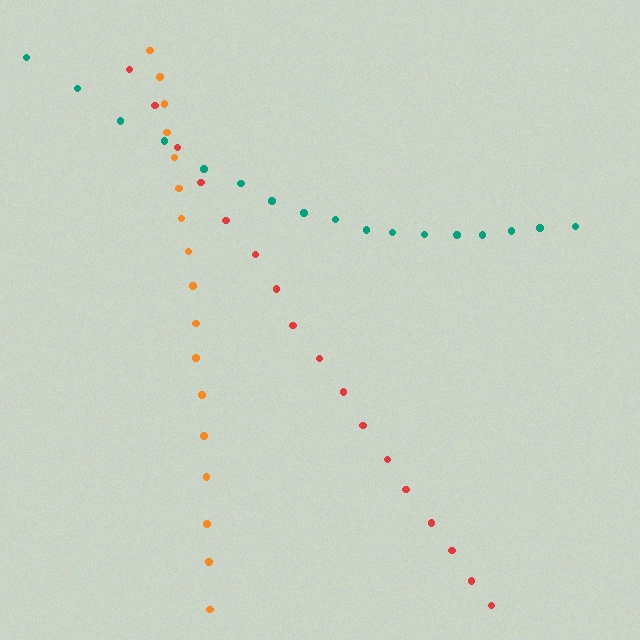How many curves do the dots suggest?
There are 3 distinct paths.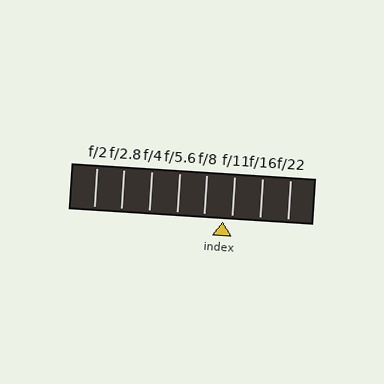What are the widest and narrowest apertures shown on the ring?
The widest aperture shown is f/2 and the narrowest is f/22.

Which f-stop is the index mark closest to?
The index mark is closest to f/11.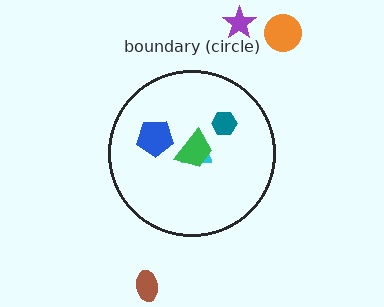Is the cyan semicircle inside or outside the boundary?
Inside.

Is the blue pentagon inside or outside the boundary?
Inside.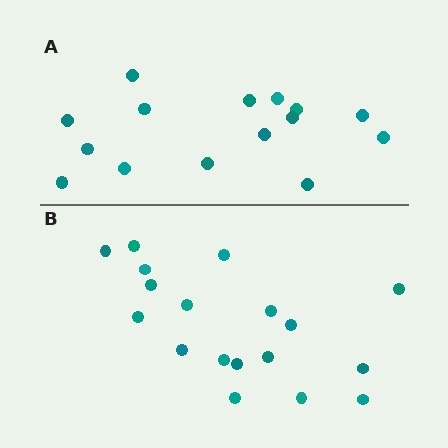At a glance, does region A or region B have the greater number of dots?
Region B (the bottom region) has more dots.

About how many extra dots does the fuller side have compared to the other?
Region B has just a few more — roughly 2 or 3 more dots than region A.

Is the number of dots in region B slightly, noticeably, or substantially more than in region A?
Region B has only slightly more — the two regions are fairly close. The ratio is roughly 1.2 to 1.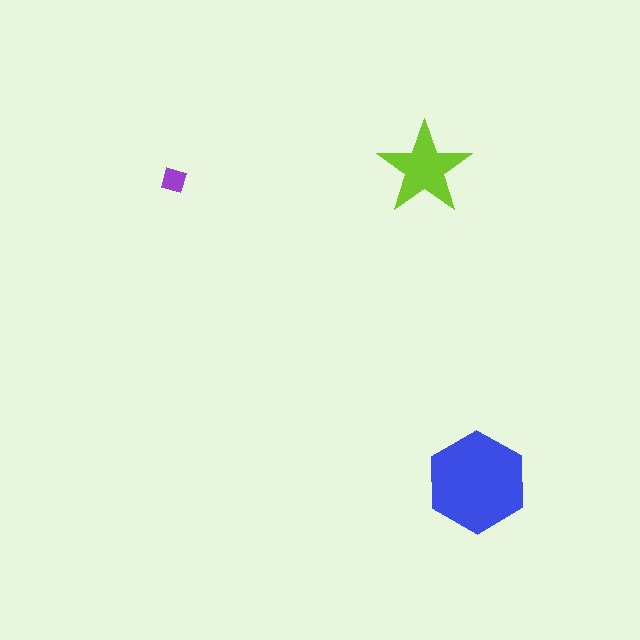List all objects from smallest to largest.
The purple diamond, the lime star, the blue hexagon.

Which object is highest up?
The lime star is topmost.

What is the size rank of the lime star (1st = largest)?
2nd.